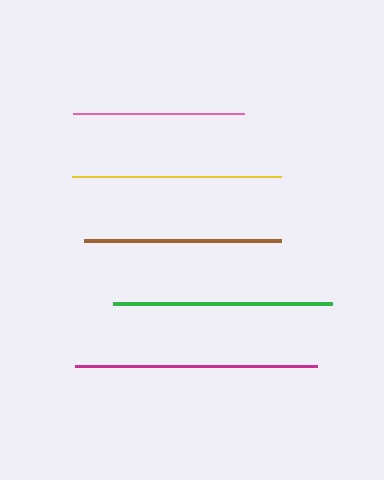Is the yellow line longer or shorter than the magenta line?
The magenta line is longer than the yellow line.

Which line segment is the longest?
The magenta line is the longest at approximately 242 pixels.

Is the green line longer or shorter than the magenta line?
The magenta line is longer than the green line.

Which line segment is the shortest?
The pink line is the shortest at approximately 171 pixels.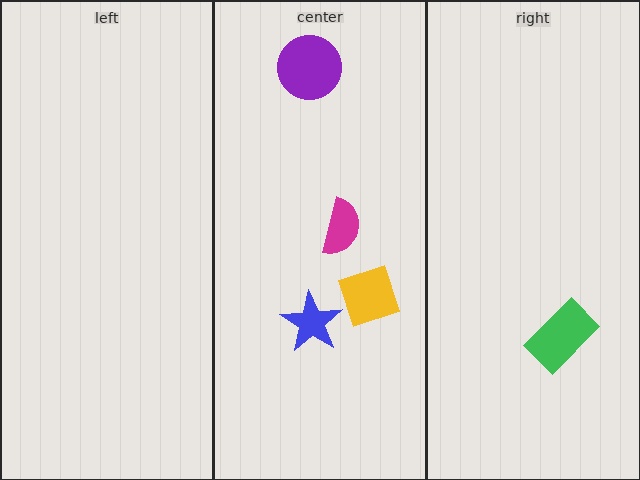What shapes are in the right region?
The green rectangle.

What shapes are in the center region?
The yellow square, the magenta semicircle, the purple circle, the blue star.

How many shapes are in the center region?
4.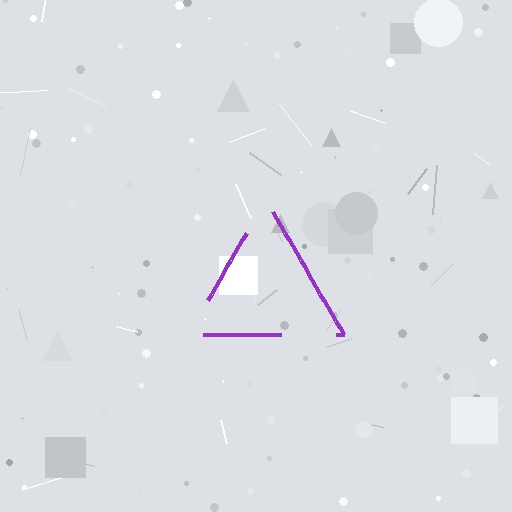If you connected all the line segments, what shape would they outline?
They would outline a triangle.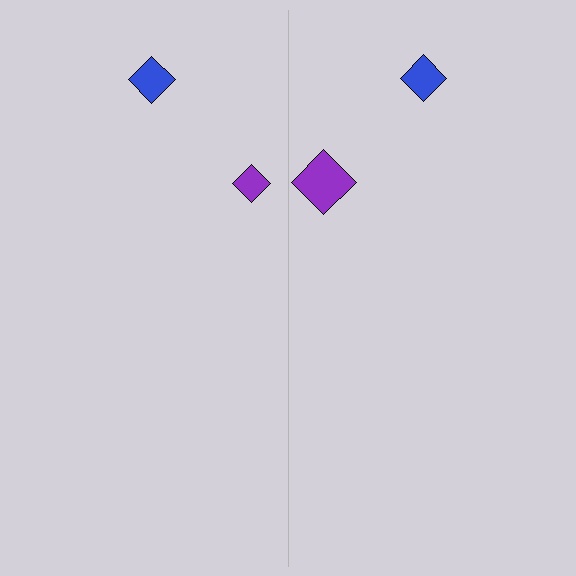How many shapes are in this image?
There are 4 shapes in this image.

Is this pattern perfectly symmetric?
No, the pattern is not perfectly symmetric. The purple diamond on the right side has a different size than its mirror counterpart.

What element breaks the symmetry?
The purple diamond on the right side has a different size than its mirror counterpart.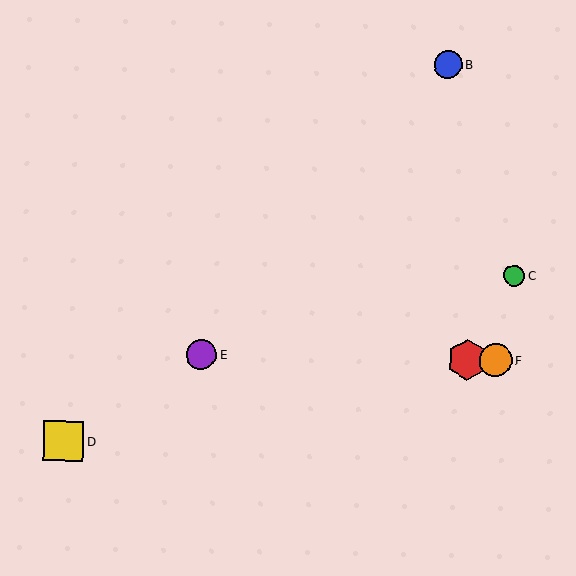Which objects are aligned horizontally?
Objects A, E, F are aligned horizontally.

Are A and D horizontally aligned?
No, A is at y≈360 and D is at y≈441.